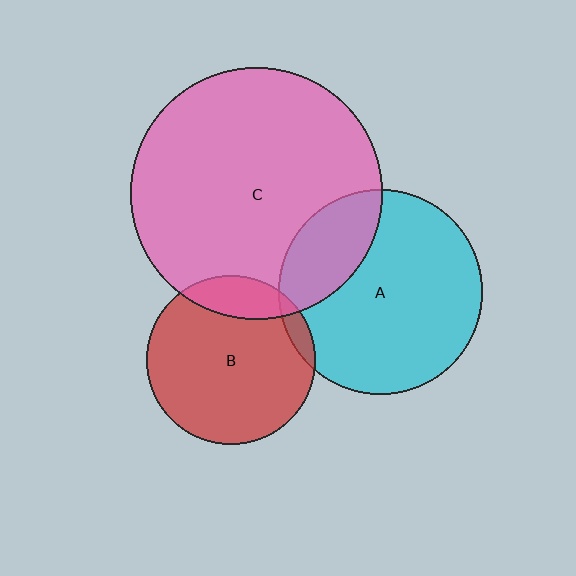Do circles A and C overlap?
Yes.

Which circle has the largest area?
Circle C (pink).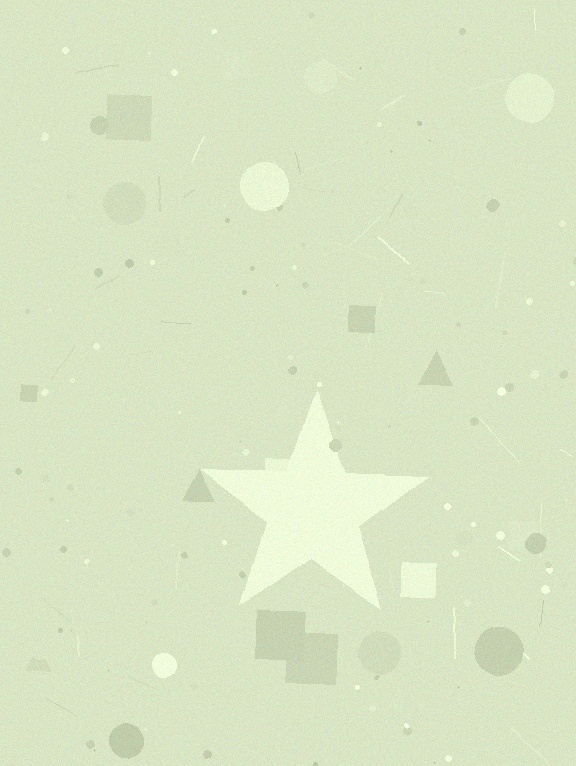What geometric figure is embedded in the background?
A star is embedded in the background.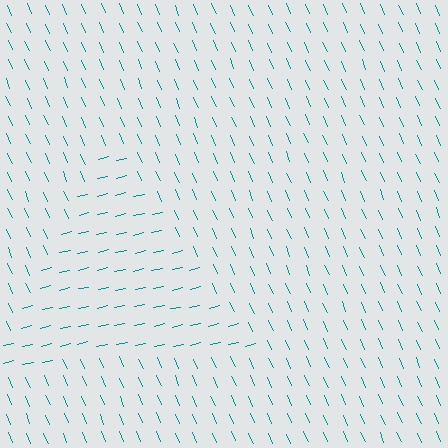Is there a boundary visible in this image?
Yes, there is a texture boundary formed by a change in line orientation.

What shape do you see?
I see a triangle.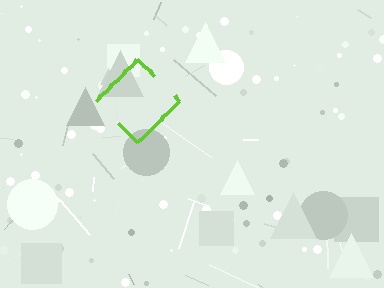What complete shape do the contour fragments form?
The contour fragments form a diamond.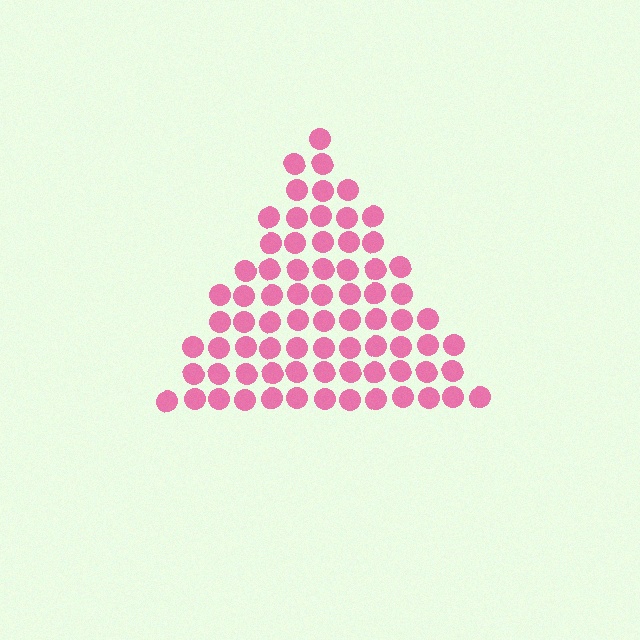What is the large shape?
The large shape is a triangle.